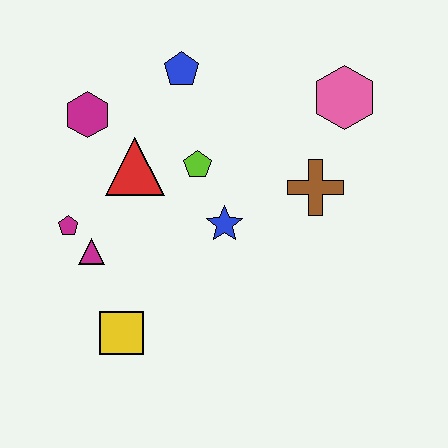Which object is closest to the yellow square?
The magenta triangle is closest to the yellow square.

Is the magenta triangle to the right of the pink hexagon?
No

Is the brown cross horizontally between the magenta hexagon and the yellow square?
No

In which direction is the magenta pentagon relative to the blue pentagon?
The magenta pentagon is below the blue pentagon.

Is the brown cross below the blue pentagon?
Yes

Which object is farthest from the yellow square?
The pink hexagon is farthest from the yellow square.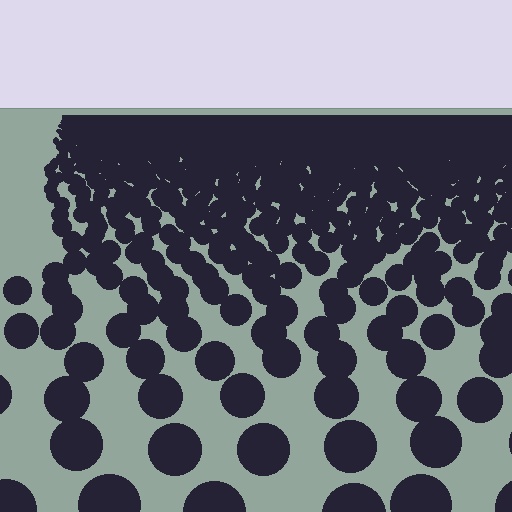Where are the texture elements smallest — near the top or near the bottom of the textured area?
Near the top.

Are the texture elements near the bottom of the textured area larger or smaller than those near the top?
Larger. Near the bottom, elements are closer to the viewer and appear at a bigger on-screen size.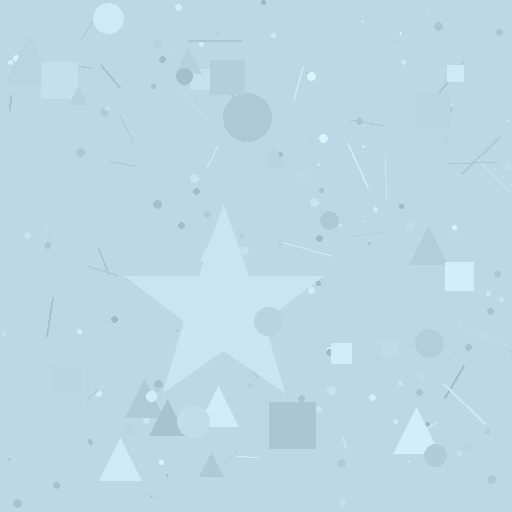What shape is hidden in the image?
A star is hidden in the image.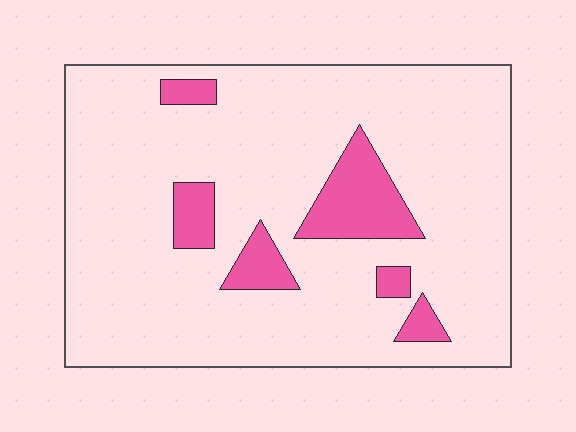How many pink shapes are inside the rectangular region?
6.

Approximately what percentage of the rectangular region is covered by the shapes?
Approximately 15%.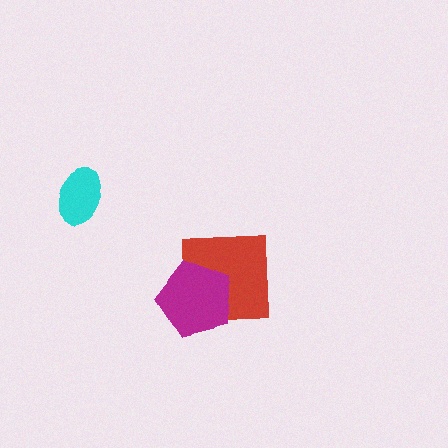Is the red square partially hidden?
Yes, it is partially covered by another shape.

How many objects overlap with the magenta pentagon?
1 object overlaps with the magenta pentagon.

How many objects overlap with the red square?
1 object overlaps with the red square.